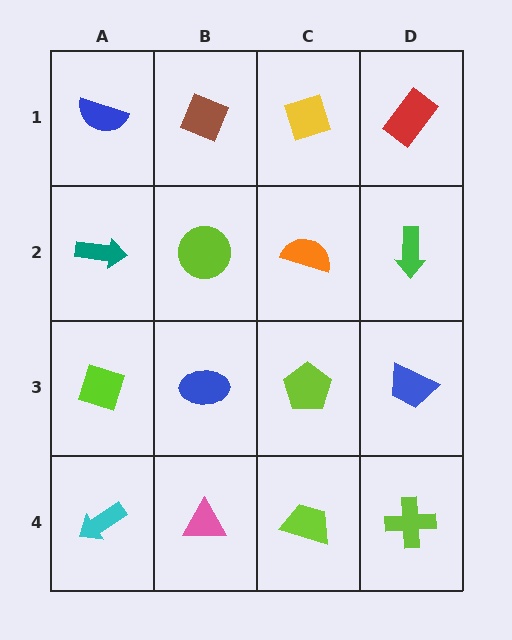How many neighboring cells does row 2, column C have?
4.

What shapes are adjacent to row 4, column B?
A blue ellipse (row 3, column B), a cyan arrow (row 4, column A), a lime trapezoid (row 4, column C).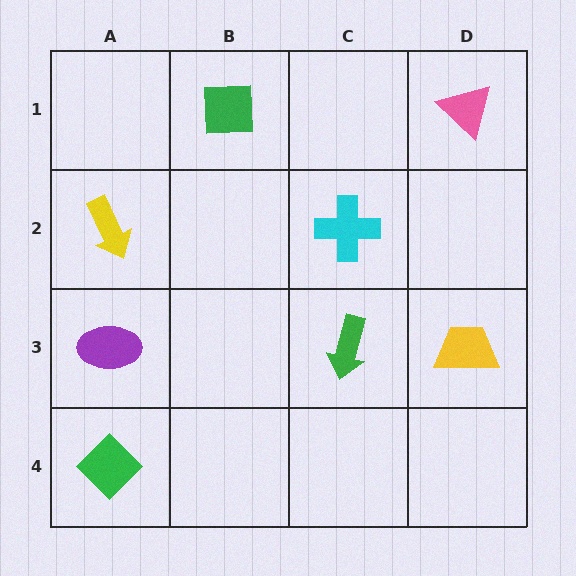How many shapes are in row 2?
2 shapes.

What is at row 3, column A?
A purple ellipse.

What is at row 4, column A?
A green diamond.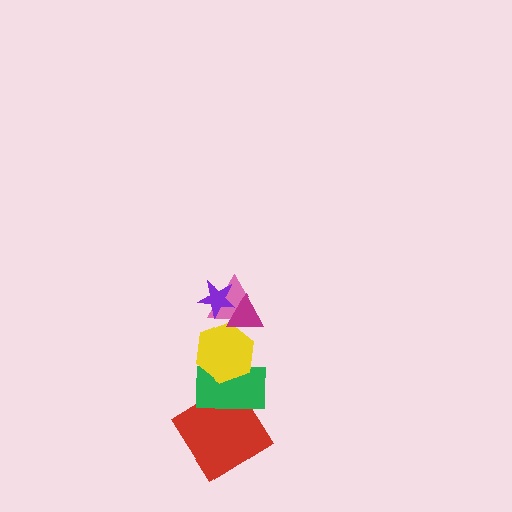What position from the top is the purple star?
The purple star is 1st from the top.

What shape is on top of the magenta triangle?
The purple star is on top of the magenta triangle.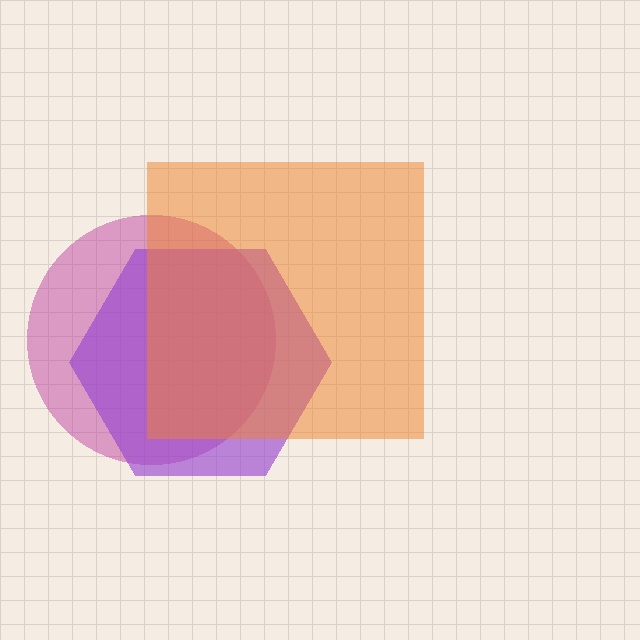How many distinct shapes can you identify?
There are 3 distinct shapes: a magenta circle, a purple hexagon, an orange square.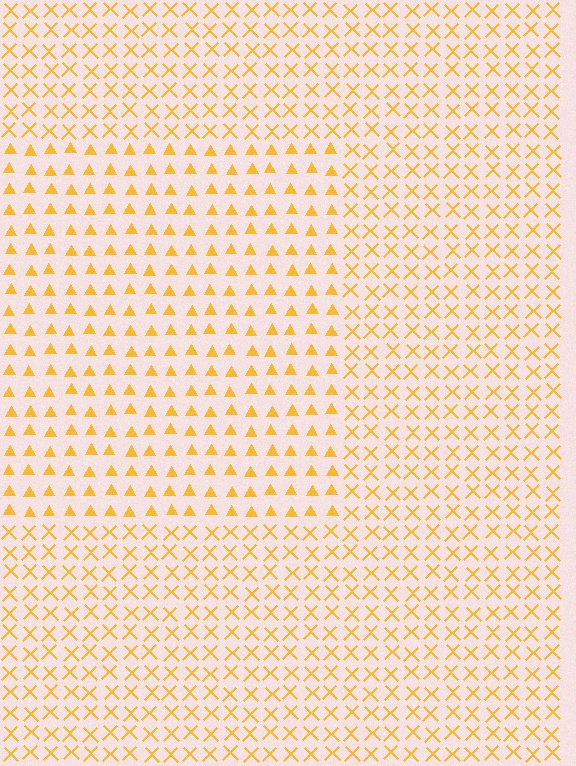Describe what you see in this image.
The image is filled with small yellow elements arranged in a uniform grid. A rectangle-shaped region contains triangles, while the surrounding area contains X marks. The boundary is defined purely by the change in element shape.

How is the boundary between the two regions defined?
The boundary is defined by a change in element shape: triangles inside vs. X marks outside. All elements share the same color and spacing.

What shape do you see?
I see a rectangle.